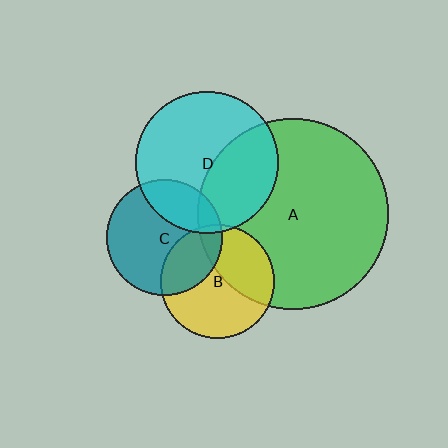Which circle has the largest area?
Circle A (green).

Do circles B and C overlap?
Yes.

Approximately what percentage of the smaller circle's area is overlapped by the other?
Approximately 30%.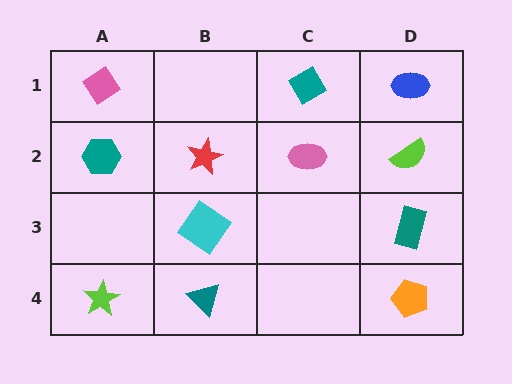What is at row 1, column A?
A pink diamond.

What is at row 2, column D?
A lime semicircle.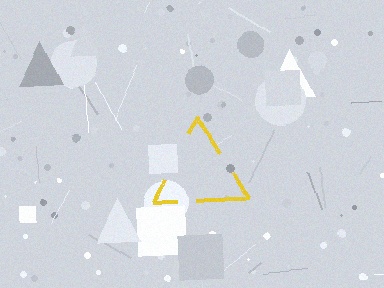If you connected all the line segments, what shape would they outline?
They would outline a triangle.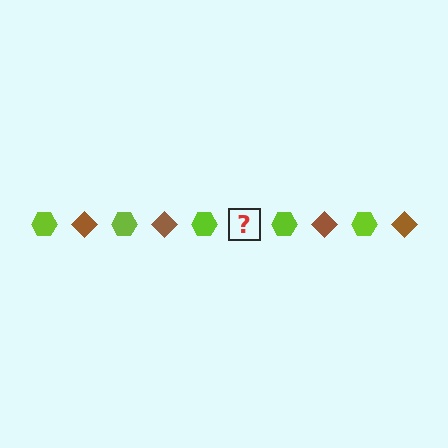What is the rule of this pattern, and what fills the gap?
The rule is that the pattern alternates between lime hexagon and brown diamond. The gap should be filled with a brown diamond.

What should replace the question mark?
The question mark should be replaced with a brown diamond.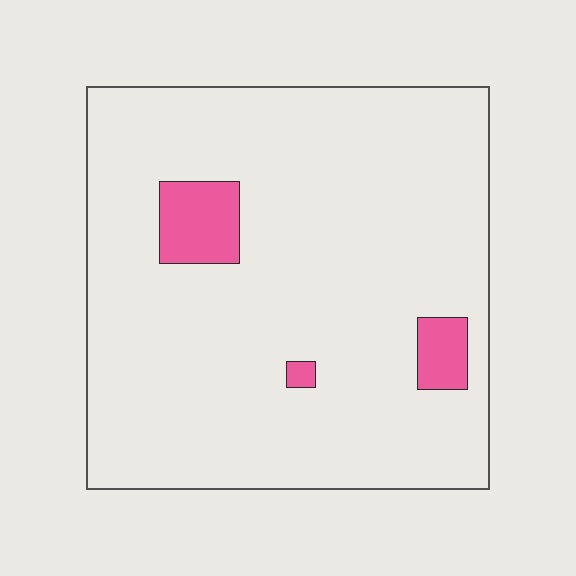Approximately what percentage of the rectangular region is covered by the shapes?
Approximately 5%.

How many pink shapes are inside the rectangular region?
3.